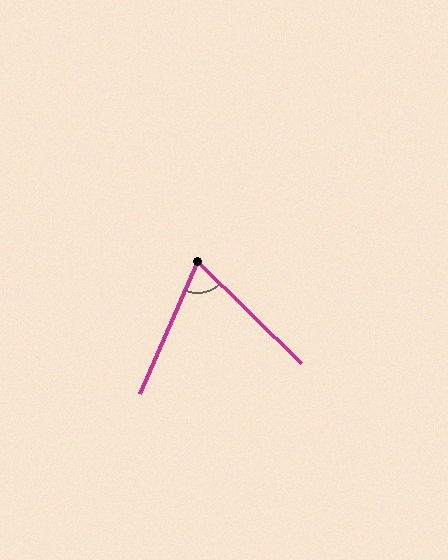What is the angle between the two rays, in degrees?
Approximately 69 degrees.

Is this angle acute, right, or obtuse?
It is acute.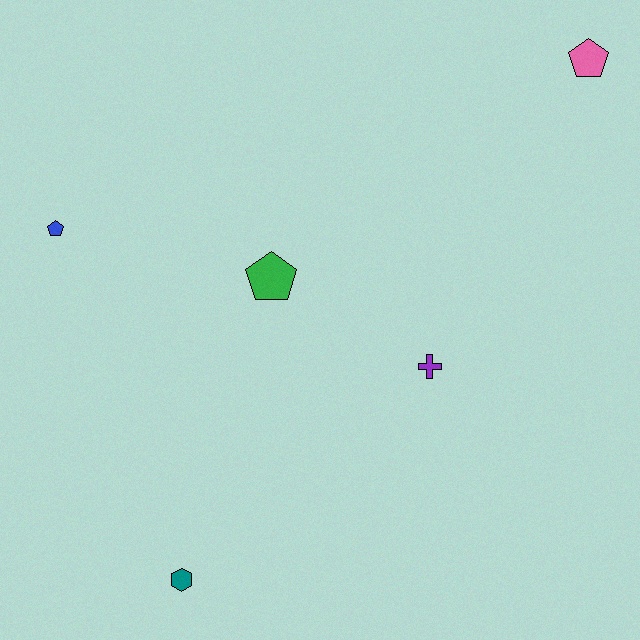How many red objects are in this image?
There are no red objects.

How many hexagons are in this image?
There is 1 hexagon.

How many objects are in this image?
There are 5 objects.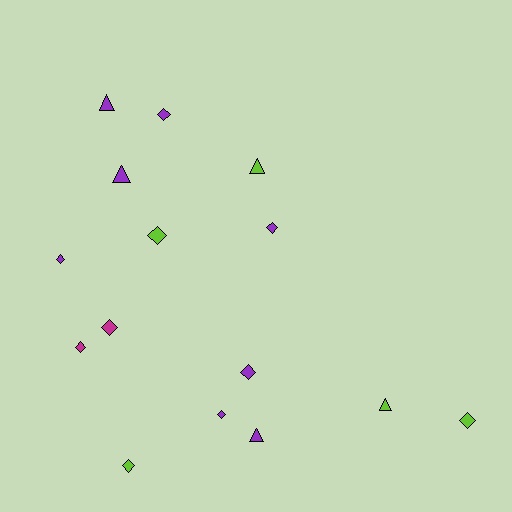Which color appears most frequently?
Purple, with 8 objects.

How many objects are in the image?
There are 15 objects.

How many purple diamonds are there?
There are 5 purple diamonds.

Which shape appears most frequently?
Diamond, with 10 objects.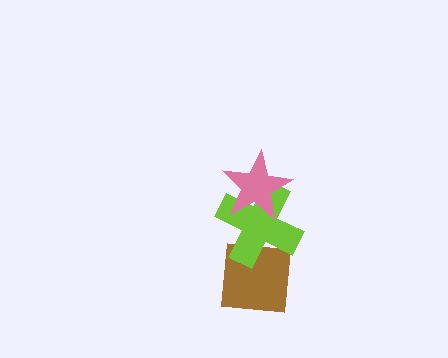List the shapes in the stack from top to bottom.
From top to bottom: the pink star, the lime cross, the brown square.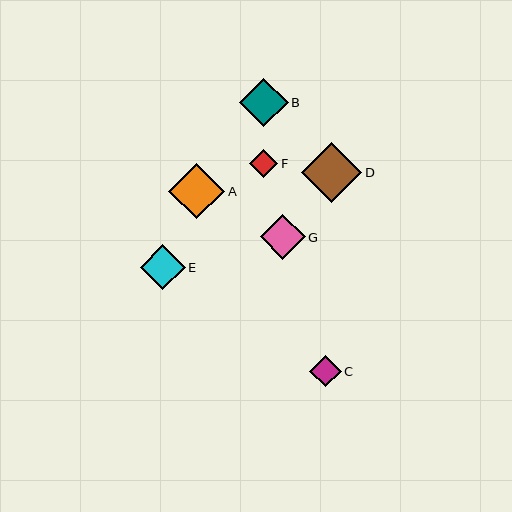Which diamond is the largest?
Diamond D is the largest with a size of approximately 60 pixels.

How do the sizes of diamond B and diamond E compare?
Diamond B and diamond E are approximately the same size.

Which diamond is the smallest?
Diamond F is the smallest with a size of approximately 28 pixels.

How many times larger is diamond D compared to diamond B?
Diamond D is approximately 1.2 times the size of diamond B.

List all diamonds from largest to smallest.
From largest to smallest: D, A, B, E, G, C, F.